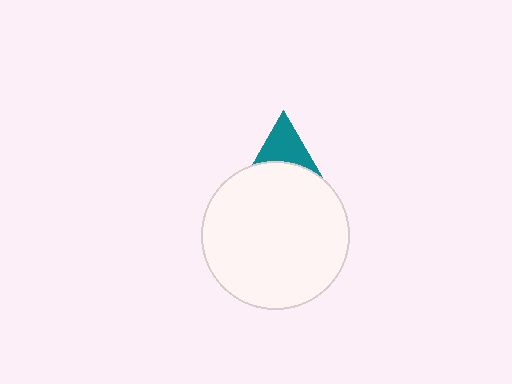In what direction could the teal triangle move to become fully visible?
The teal triangle could move up. That would shift it out from behind the white circle entirely.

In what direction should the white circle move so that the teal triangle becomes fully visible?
The white circle should move down. That is the shortest direction to clear the overlap and leave the teal triangle fully visible.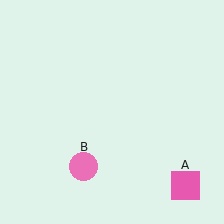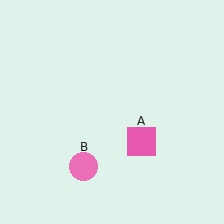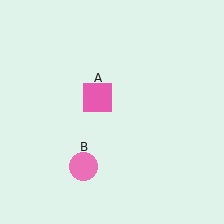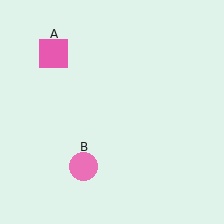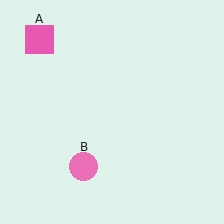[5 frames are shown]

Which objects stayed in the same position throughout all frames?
Pink circle (object B) remained stationary.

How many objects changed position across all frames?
1 object changed position: pink square (object A).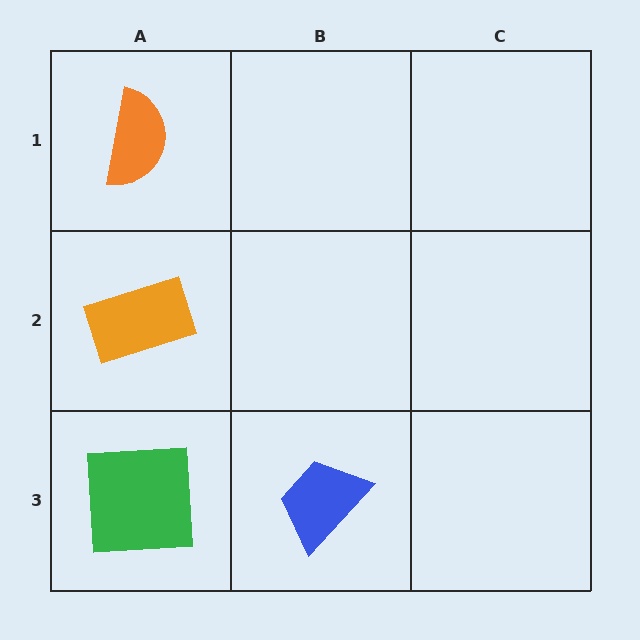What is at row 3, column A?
A green square.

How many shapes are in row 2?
1 shape.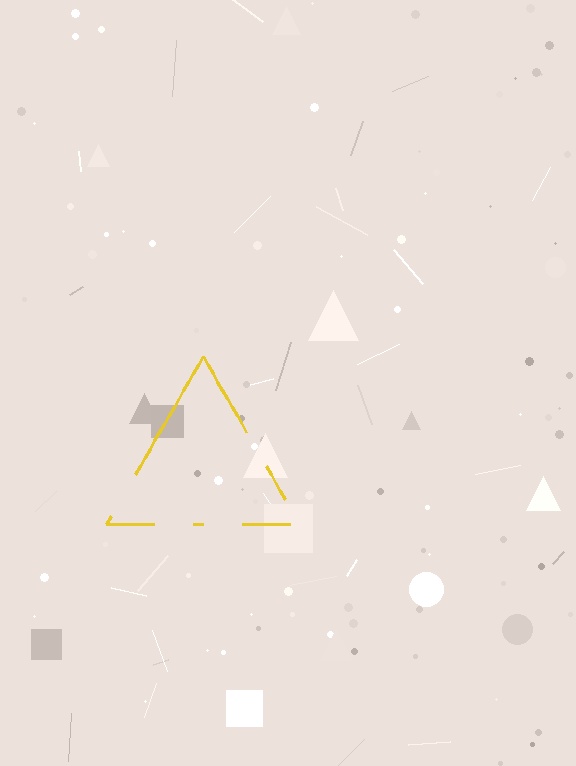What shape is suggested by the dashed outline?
The dashed outline suggests a triangle.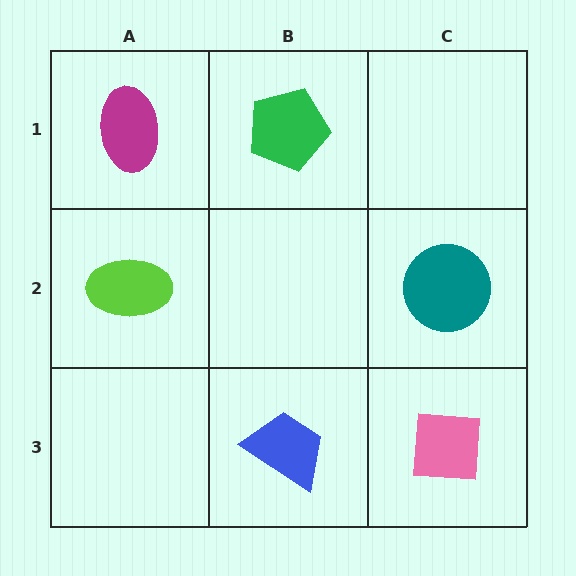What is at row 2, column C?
A teal circle.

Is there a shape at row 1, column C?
No, that cell is empty.